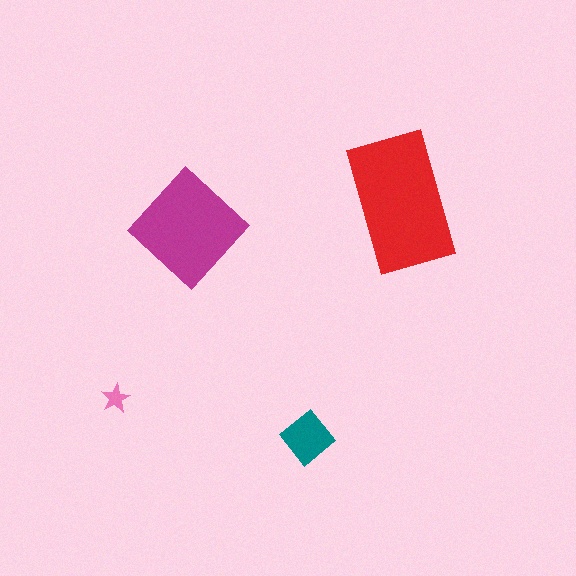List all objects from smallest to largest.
The pink star, the teal diamond, the magenta diamond, the red rectangle.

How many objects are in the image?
There are 4 objects in the image.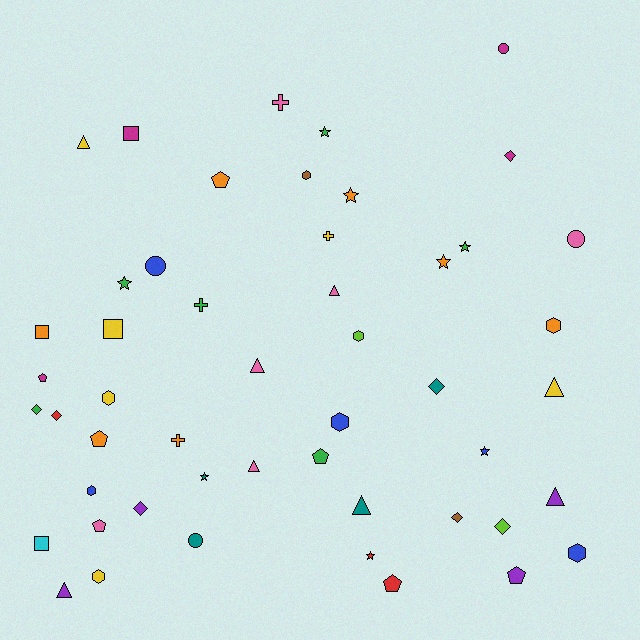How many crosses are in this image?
There are 4 crosses.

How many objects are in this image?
There are 50 objects.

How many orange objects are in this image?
There are 7 orange objects.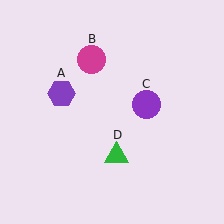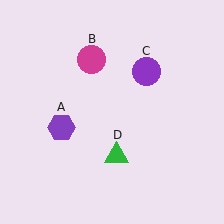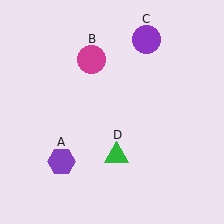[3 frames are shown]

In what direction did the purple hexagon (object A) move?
The purple hexagon (object A) moved down.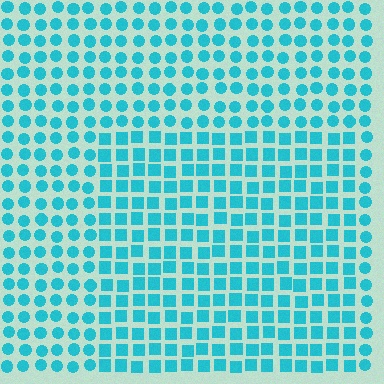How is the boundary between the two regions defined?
The boundary is defined by a change in element shape: squares inside vs. circles outside. All elements share the same color and spacing.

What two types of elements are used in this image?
The image uses squares inside the rectangle region and circles outside it.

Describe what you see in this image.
The image is filled with small cyan elements arranged in a uniform grid. A rectangle-shaped region contains squares, while the surrounding area contains circles. The boundary is defined purely by the change in element shape.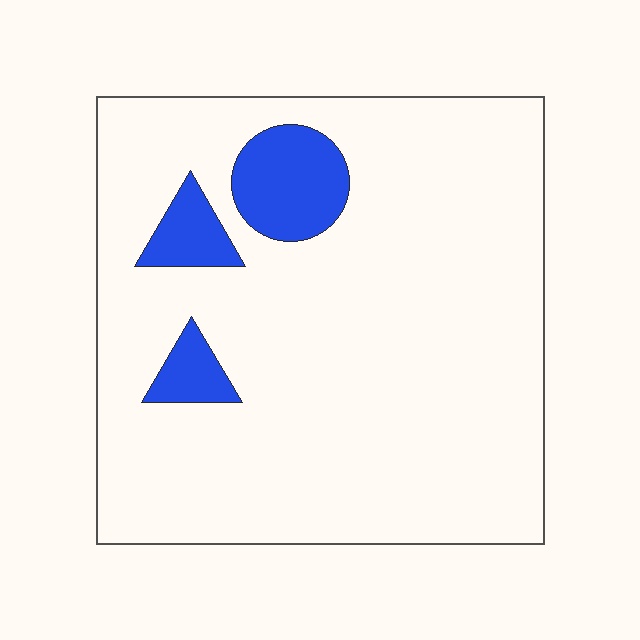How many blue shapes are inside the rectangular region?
3.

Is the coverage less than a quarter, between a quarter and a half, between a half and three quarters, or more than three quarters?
Less than a quarter.